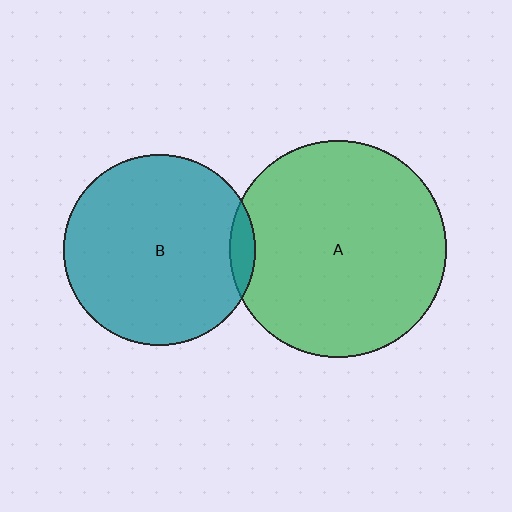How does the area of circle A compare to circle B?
Approximately 1.3 times.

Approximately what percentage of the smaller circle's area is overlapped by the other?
Approximately 5%.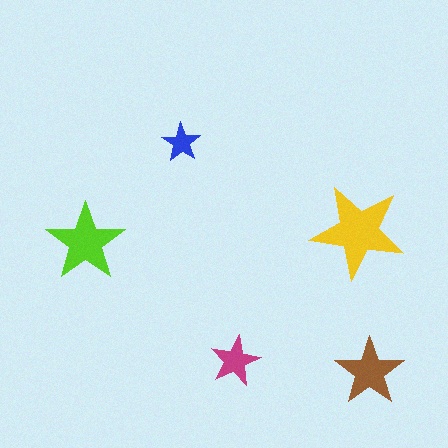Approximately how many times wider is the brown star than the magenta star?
About 1.5 times wider.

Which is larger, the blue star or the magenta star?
The magenta one.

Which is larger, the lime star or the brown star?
The lime one.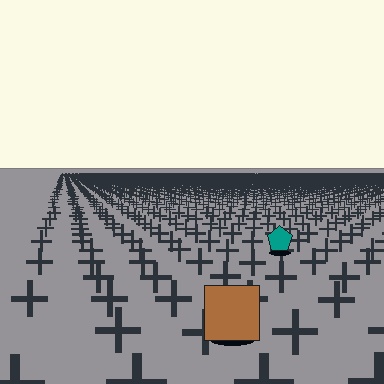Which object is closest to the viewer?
The brown square is closest. The texture marks near it are larger and more spread out.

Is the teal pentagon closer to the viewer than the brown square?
No. The brown square is closer — you can tell from the texture gradient: the ground texture is coarser near it.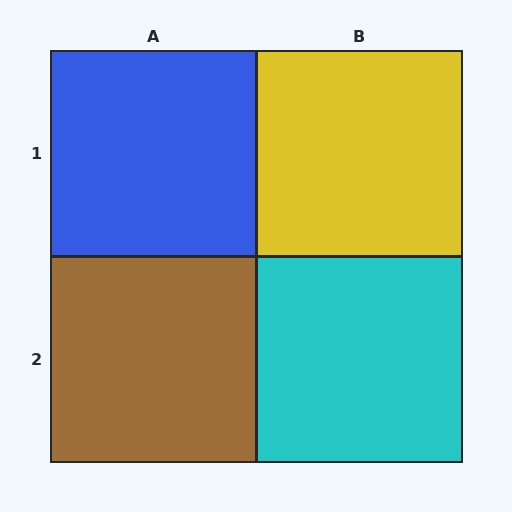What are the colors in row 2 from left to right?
Brown, cyan.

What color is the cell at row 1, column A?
Blue.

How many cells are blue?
1 cell is blue.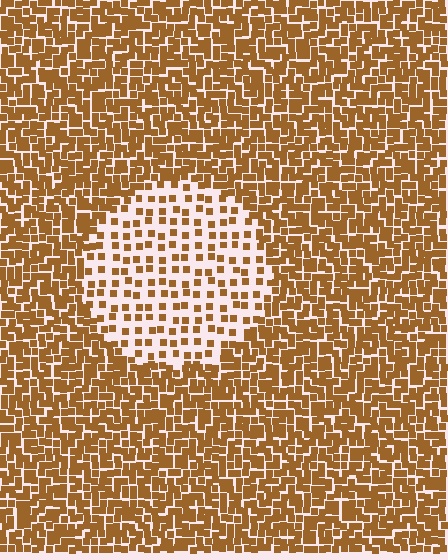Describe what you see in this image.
The image contains small brown elements arranged at two different densities. A circle-shaped region is visible where the elements are less densely packed than the surrounding area.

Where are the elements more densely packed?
The elements are more densely packed outside the circle boundary.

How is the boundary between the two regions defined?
The boundary is defined by a change in element density (approximately 2.5x ratio). All elements are the same color, size, and shape.